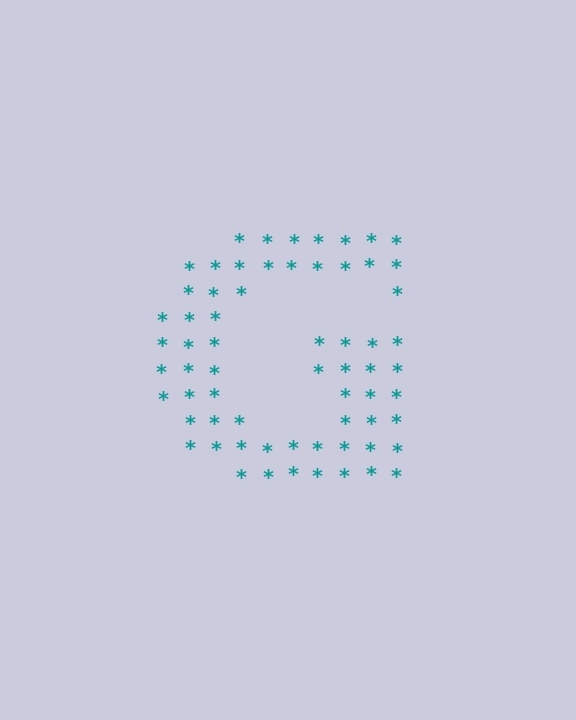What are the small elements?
The small elements are asterisks.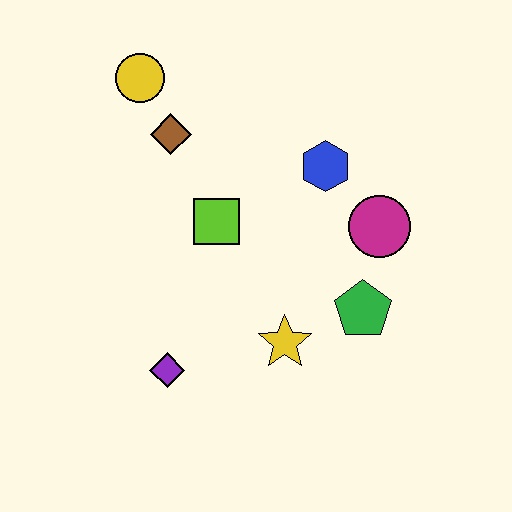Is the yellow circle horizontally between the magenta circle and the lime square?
No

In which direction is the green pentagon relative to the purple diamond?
The green pentagon is to the right of the purple diamond.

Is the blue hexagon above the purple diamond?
Yes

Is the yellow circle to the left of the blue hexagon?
Yes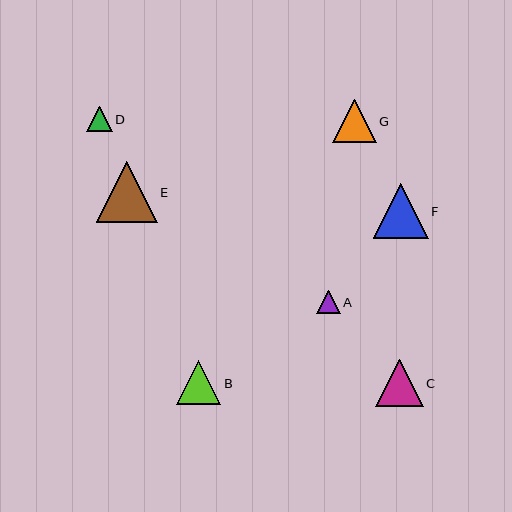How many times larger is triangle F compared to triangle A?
Triangle F is approximately 2.4 times the size of triangle A.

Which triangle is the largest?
Triangle E is the largest with a size of approximately 61 pixels.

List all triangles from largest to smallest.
From largest to smallest: E, F, C, B, G, D, A.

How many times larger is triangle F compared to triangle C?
Triangle F is approximately 1.2 times the size of triangle C.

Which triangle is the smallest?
Triangle A is the smallest with a size of approximately 23 pixels.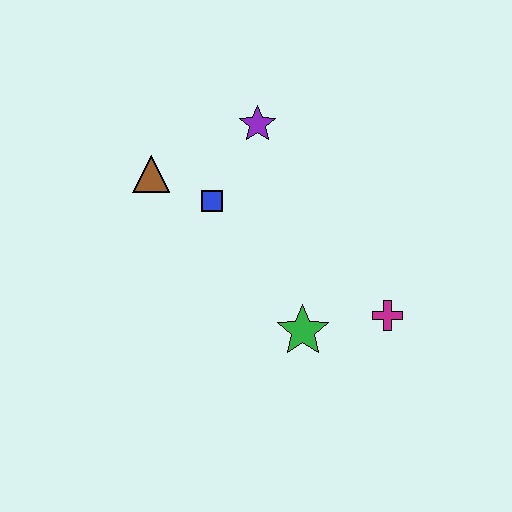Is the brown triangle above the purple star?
No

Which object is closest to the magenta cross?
The green star is closest to the magenta cross.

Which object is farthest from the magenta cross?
The brown triangle is farthest from the magenta cross.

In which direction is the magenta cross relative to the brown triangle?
The magenta cross is to the right of the brown triangle.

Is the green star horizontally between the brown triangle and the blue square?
No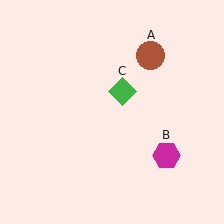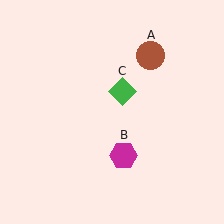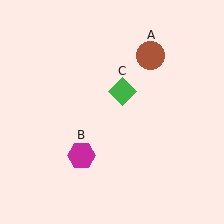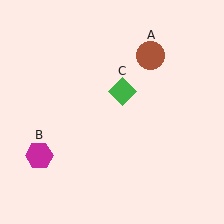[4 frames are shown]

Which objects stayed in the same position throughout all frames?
Brown circle (object A) and green diamond (object C) remained stationary.